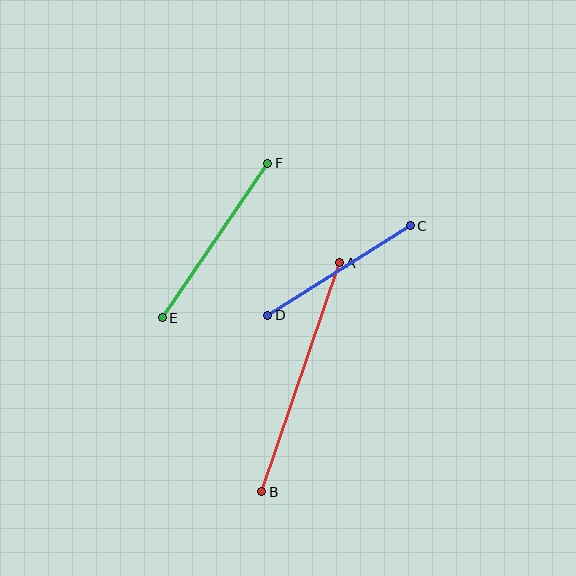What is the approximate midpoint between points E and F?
The midpoint is at approximately (215, 240) pixels.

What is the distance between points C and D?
The distance is approximately 168 pixels.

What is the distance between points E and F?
The distance is approximately 187 pixels.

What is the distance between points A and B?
The distance is approximately 242 pixels.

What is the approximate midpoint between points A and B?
The midpoint is at approximately (300, 377) pixels.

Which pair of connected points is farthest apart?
Points A and B are farthest apart.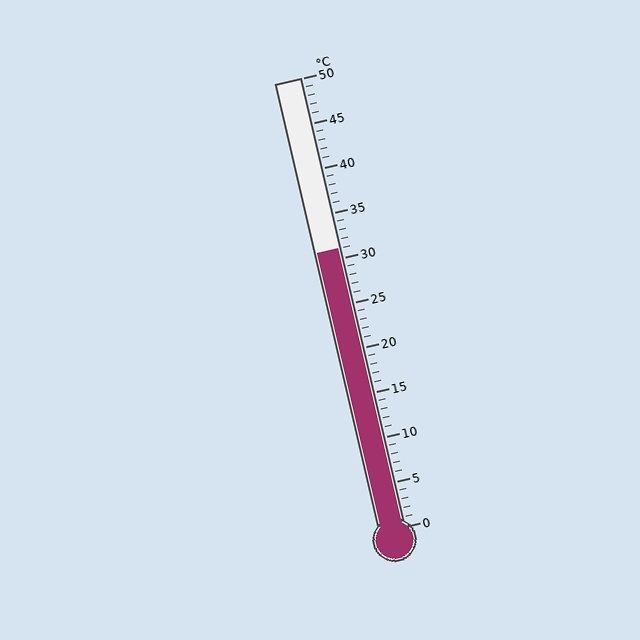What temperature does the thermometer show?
The thermometer shows approximately 31°C.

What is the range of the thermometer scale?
The thermometer scale ranges from 0°C to 50°C.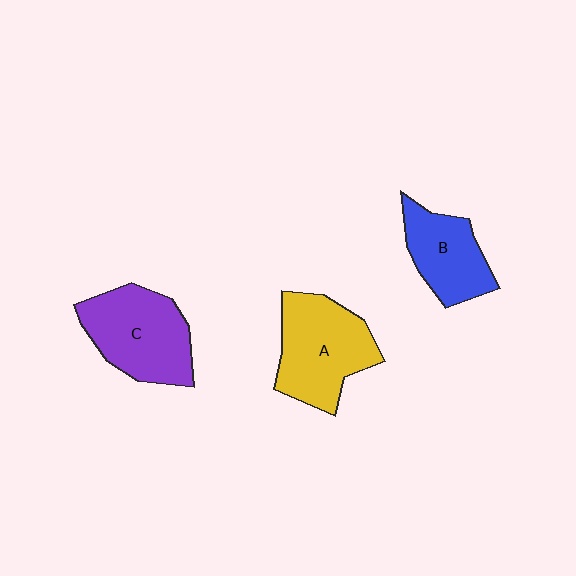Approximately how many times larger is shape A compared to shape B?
Approximately 1.4 times.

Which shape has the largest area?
Shape A (yellow).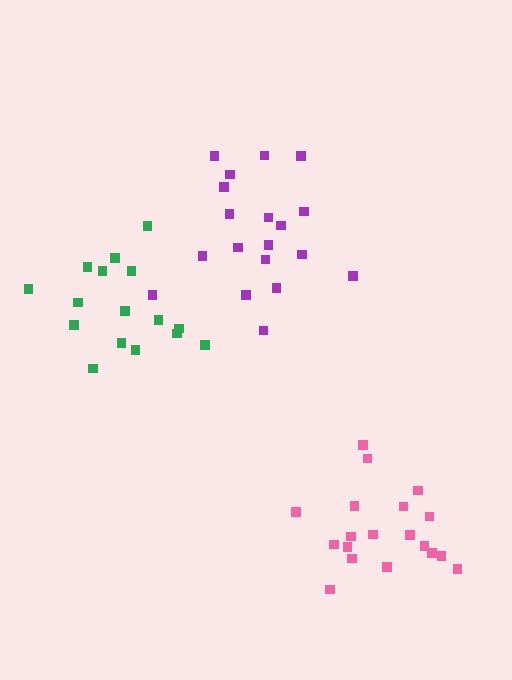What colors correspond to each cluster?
The clusters are colored: purple, green, pink.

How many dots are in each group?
Group 1: 19 dots, Group 2: 16 dots, Group 3: 19 dots (54 total).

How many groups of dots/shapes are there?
There are 3 groups.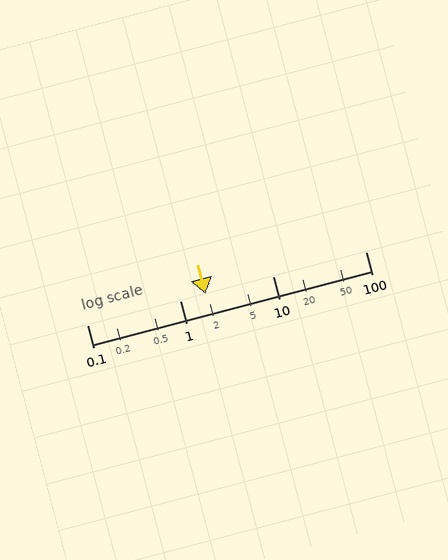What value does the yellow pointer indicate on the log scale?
The pointer indicates approximately 1.9.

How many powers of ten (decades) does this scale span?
The scale spans 3 decades, from 0.1 to 100.